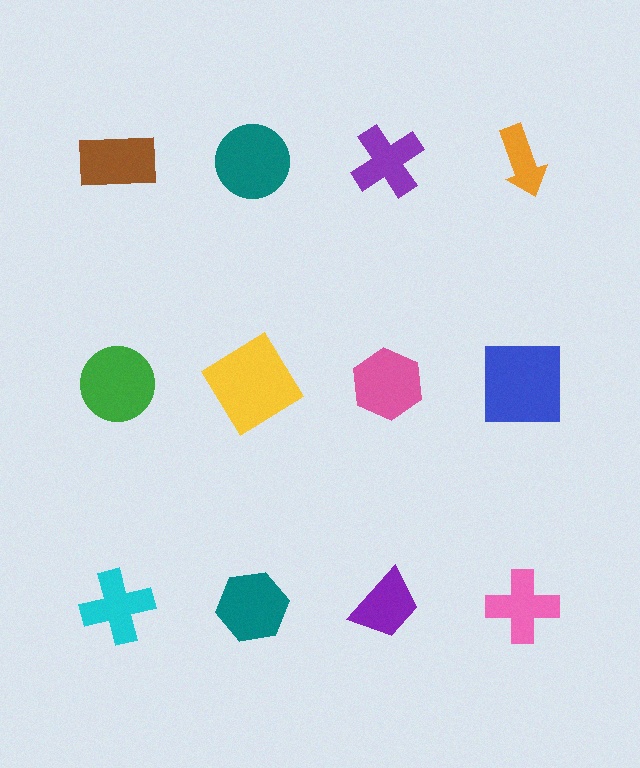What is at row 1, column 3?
A purple cross.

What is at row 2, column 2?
A yellow diamond.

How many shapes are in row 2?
4 shapes.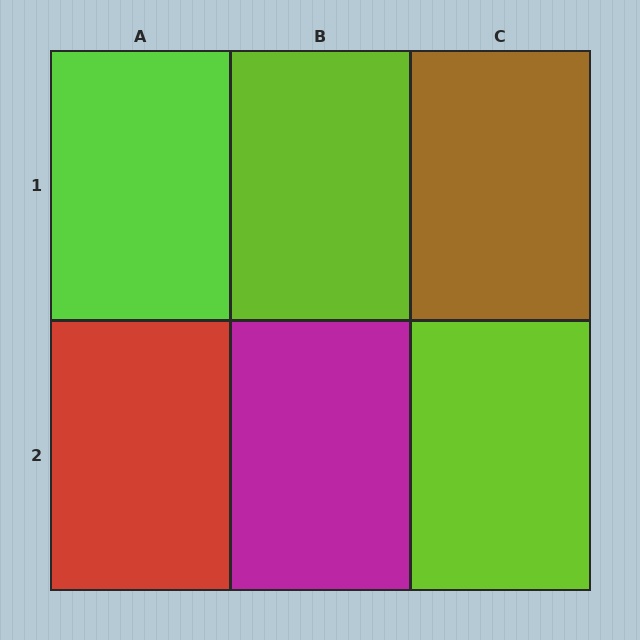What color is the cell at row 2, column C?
Lime.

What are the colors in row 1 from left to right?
Lime, lime, brown.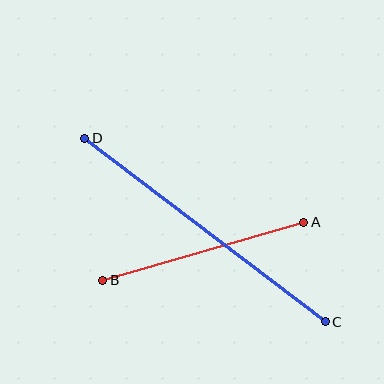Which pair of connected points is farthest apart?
Points C and D are farthest apart.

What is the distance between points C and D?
The distance is approximately 303 pixels.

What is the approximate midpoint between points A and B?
The midpoint is at approximately (203, 251) pixels.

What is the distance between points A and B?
The distance is approximately 209 pixels.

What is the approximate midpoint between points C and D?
The midpoint is at approximately (205, 230) pixels.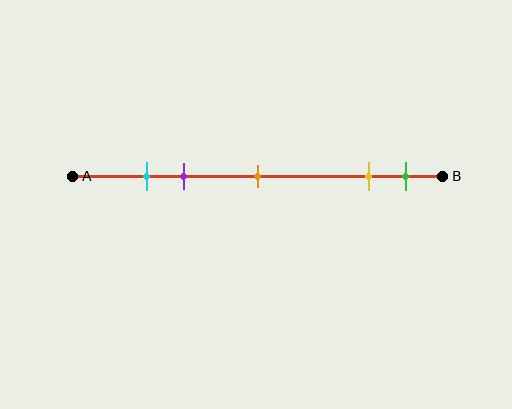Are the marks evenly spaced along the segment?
No, the marks are not evenly spaced.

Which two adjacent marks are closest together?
The cyan and purple marks are the closest adjacent pair.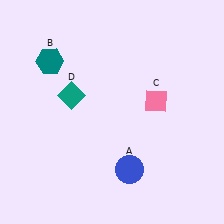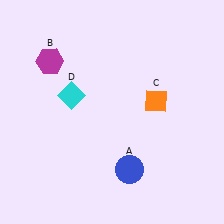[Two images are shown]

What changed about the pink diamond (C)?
In Image 1, C is pink. In Image 2, it changed to orange.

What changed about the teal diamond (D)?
In Image 1, D is teal. In Image 2, it changed to cyan.